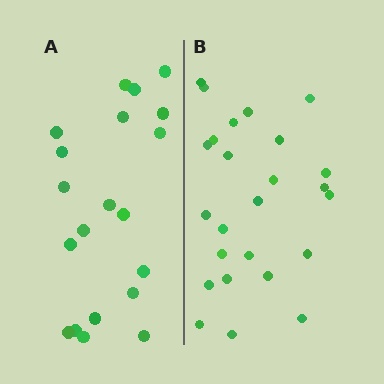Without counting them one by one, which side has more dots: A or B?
Region B (the right region) has more dots.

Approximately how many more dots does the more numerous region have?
Region B has about 5 more dots than region A.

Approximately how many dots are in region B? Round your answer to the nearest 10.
About 20 dots. (The exact count is 25, which rounds to 20.)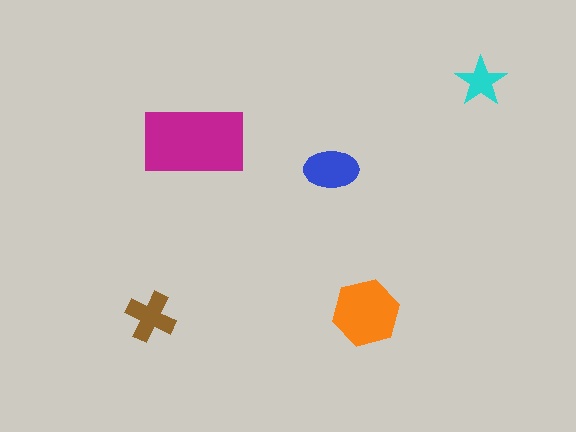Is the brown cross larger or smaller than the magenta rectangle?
Smaller.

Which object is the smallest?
The cyan star.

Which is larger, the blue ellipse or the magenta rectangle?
The magenta rectangle.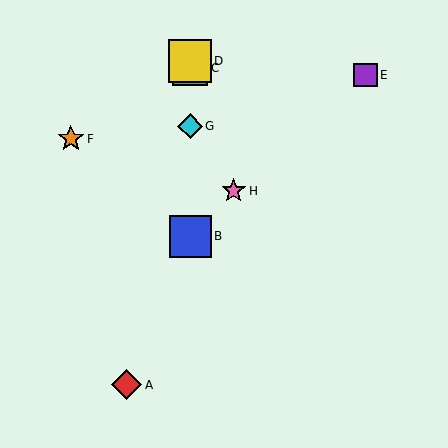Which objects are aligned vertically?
Objects B, C, D, G are aligned vertically.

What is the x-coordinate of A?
Object A is at x≈127.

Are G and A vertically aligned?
No, G is at x≈190 and A is at x≈127.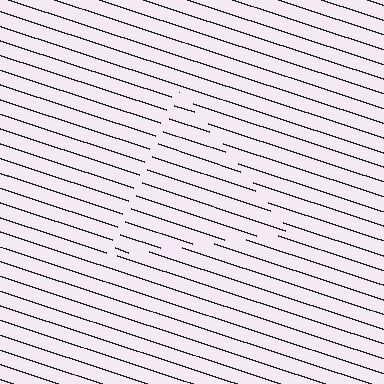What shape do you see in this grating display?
An illusory triangle. The interior of the shape contains the same grating, shifted by half a period — the contour is defined by the phase discontinuity where line-ends from the inner and outer gratings abut.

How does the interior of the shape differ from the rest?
The interior of the shape contains the same grating, shifted by half a period — the contour is defined by the phase discontinuity where line-ends from the inner and outer gratings abut.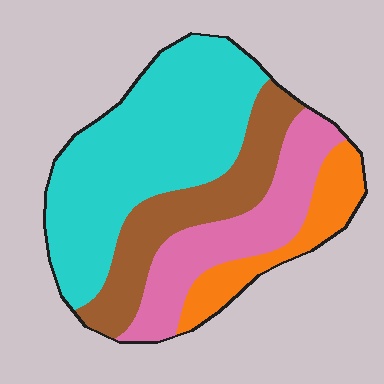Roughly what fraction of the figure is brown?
Brown covers 21% of the figure.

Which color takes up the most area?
Cyan, at roughly 45%.